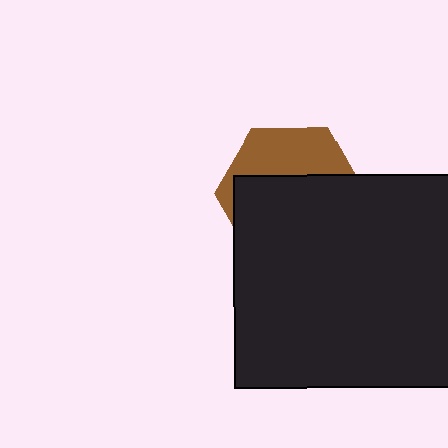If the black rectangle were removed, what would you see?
You would see the complete brown hexagon.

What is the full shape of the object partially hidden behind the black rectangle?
The partially hidden object is a brown hexagon.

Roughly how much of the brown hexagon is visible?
A small part of it is visible (roughly 37%).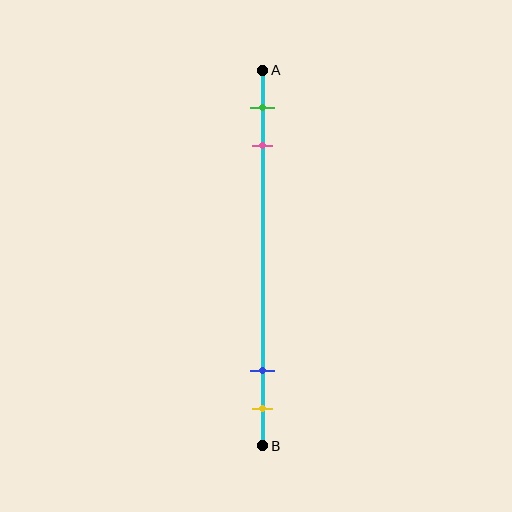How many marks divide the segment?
There are 4 marks dividing the segment.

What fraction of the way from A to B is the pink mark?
The pink mark is approximately 20% (0.2) of the way from A to B.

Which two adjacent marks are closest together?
The blue and yellow marks are the closest adjacent pair.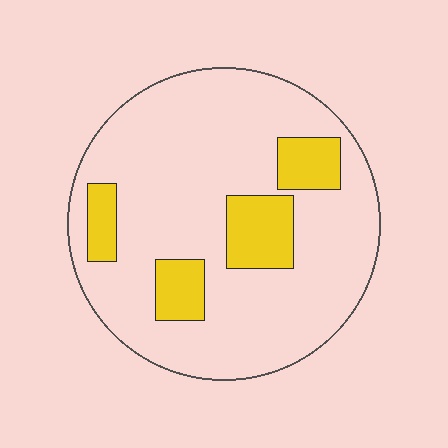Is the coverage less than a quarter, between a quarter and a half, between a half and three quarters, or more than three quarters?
Less than a quarter.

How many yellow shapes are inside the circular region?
4.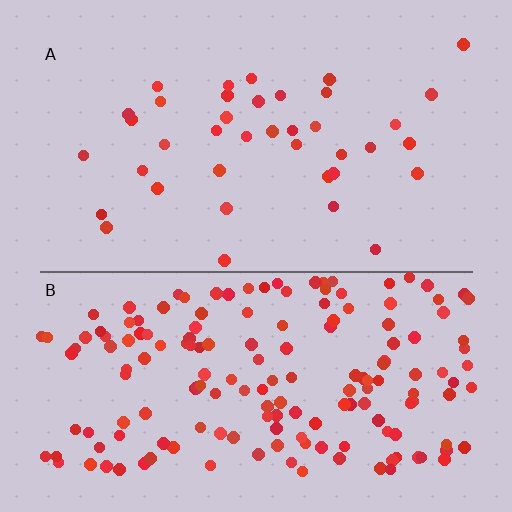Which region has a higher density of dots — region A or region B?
B (the bottom).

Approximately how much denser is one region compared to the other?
Approximately 4.3× — region B over region A.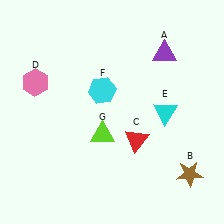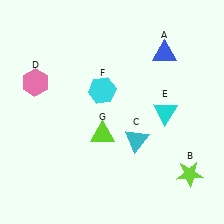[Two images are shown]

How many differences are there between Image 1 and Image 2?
There are 3 differences between the two images.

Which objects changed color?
A changed from purple to blue. B changed from brown to lime. C changed from red to cyan.